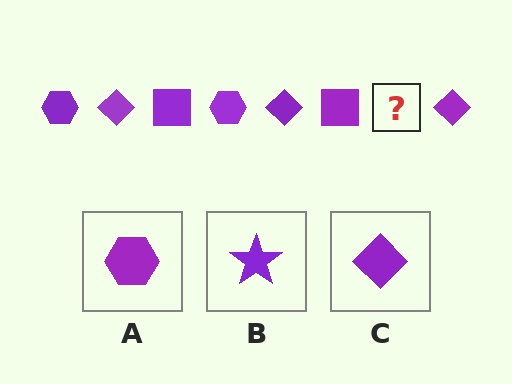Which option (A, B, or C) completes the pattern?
A.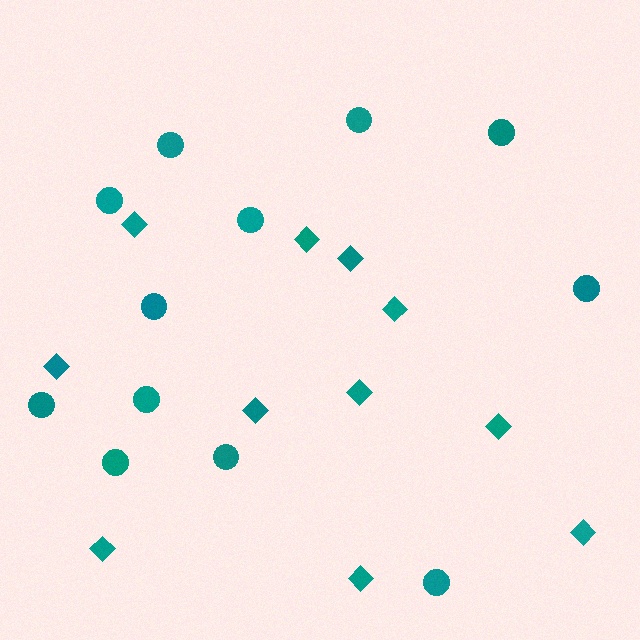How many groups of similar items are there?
There are 2 groups: one group of circles (12) and one group of diamonds (11).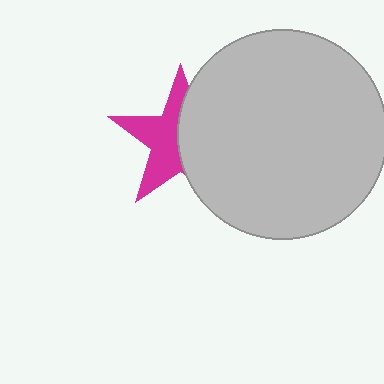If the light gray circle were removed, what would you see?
You would see the complete magenta star.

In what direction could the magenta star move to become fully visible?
The magenta star could move left. That would shift it out from behind the light gray circle entirely.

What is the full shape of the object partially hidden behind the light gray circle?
The partially hidden object is a magenta star.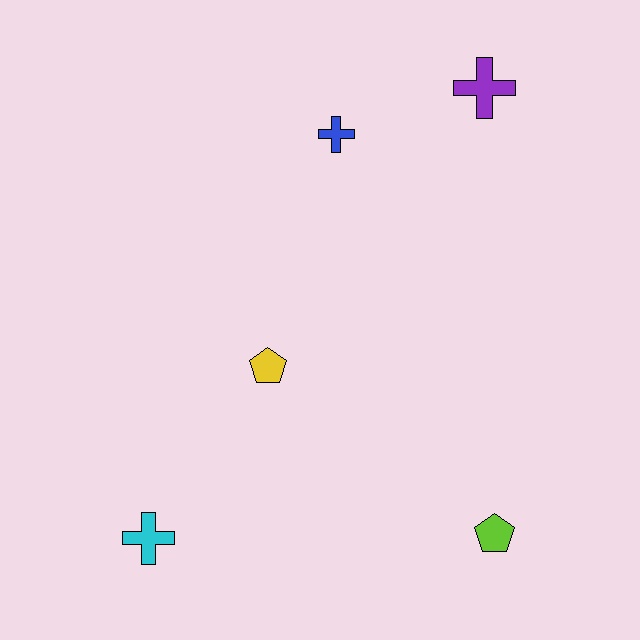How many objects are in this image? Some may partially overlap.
There are 5 objects.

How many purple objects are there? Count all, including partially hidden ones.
There is 1 purple object.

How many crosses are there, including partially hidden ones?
There are 3 crosses.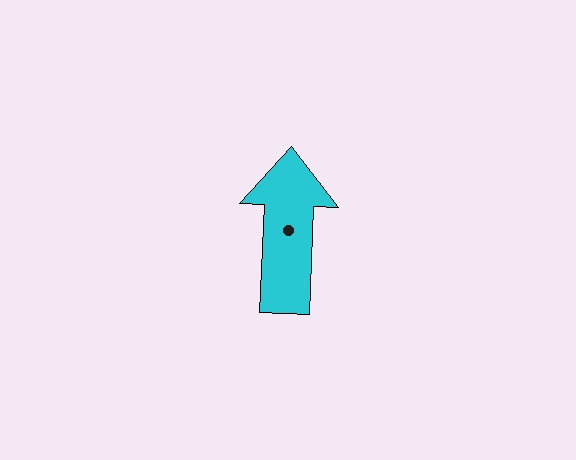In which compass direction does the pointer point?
North.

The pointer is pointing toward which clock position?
Roughly 12 o'clock.